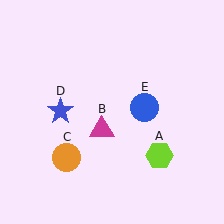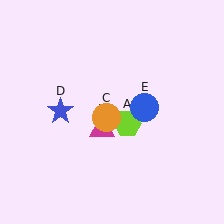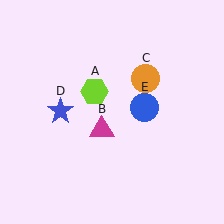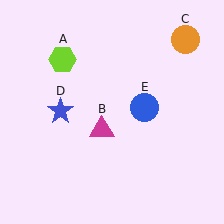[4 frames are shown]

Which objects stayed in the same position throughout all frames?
Magenta triangle (object B) and blue star (object D) and blue circle (object E) remained stationary.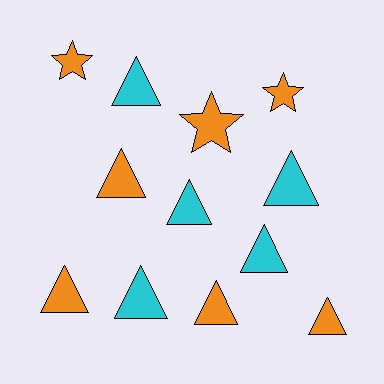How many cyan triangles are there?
There are 5 cyan triangles.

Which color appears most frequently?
Orange, with 7 objects.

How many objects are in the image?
There are 12 objects.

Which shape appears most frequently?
Triangle, with 9 objects.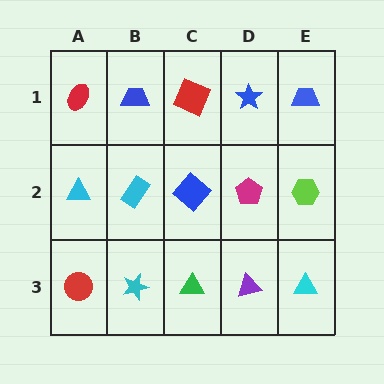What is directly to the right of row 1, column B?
A red square.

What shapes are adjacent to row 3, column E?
A lime hexagon (row 2, column E), a purple triangle (row 3, column D).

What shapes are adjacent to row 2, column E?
A blue trapezoid (row 1, column E), a cyan triangle (row 3, column E), a magenta pentagon (row 2, column D).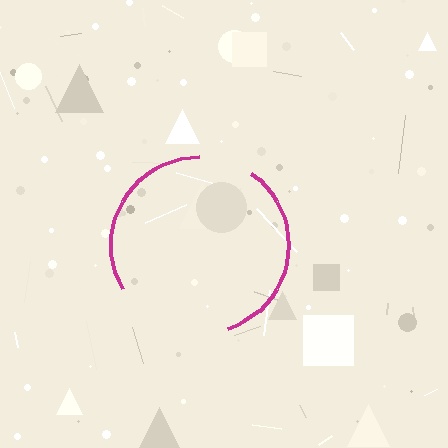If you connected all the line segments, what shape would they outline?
They would outline a circle.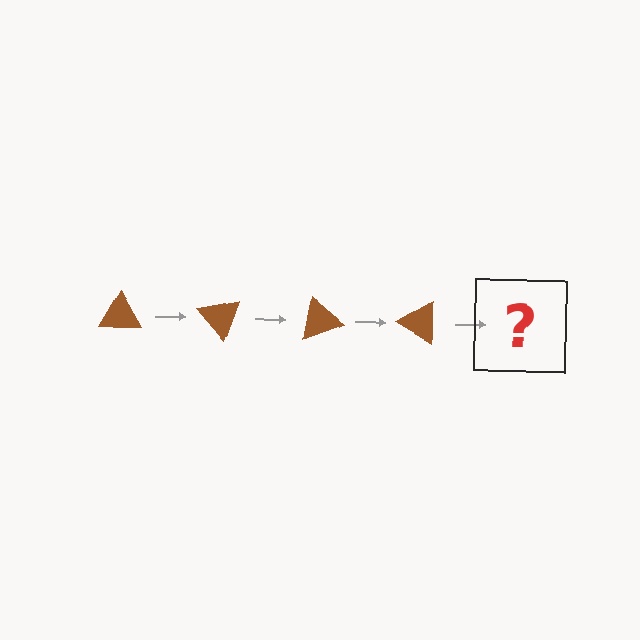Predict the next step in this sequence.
The next step is a brown triangle rotated 200 degrees.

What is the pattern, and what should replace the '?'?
The pattern is that the triangle rotates 50 degrees each step. The '?' should be a brown triangle rotated 200 degrees.